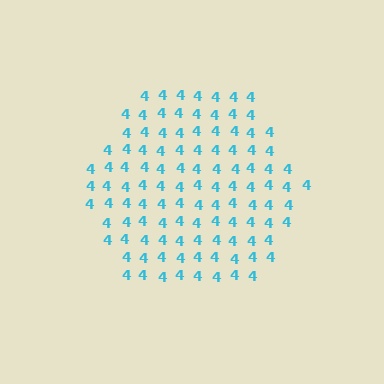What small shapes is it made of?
It is made of small digit 4's.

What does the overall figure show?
The overall figure shows a hexagon.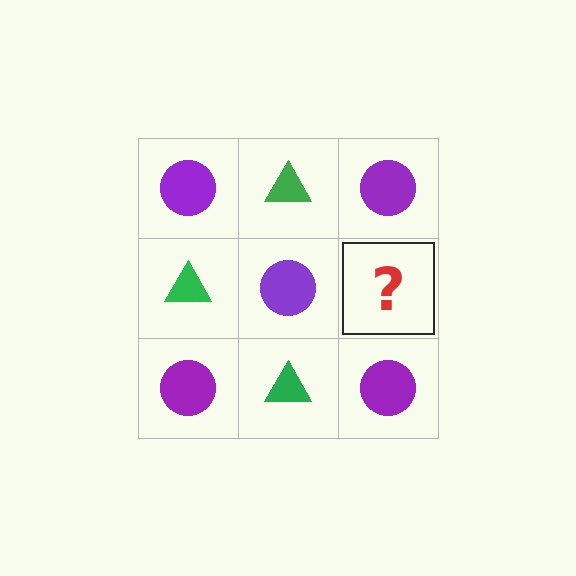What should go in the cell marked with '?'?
The missing cell should contain a green triangle.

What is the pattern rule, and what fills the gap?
The rule is that it alternates purple circle and green triangle in a checkerboard pattern. The gap should be filled with a green triangle.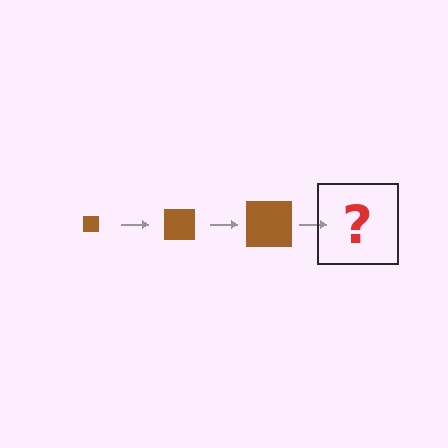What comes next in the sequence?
The next element should be a brown square, larger than the previous one.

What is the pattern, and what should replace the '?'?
The pattern is that the square gets progressively larger each step. The '?' should be a brown square, larger than the previous one.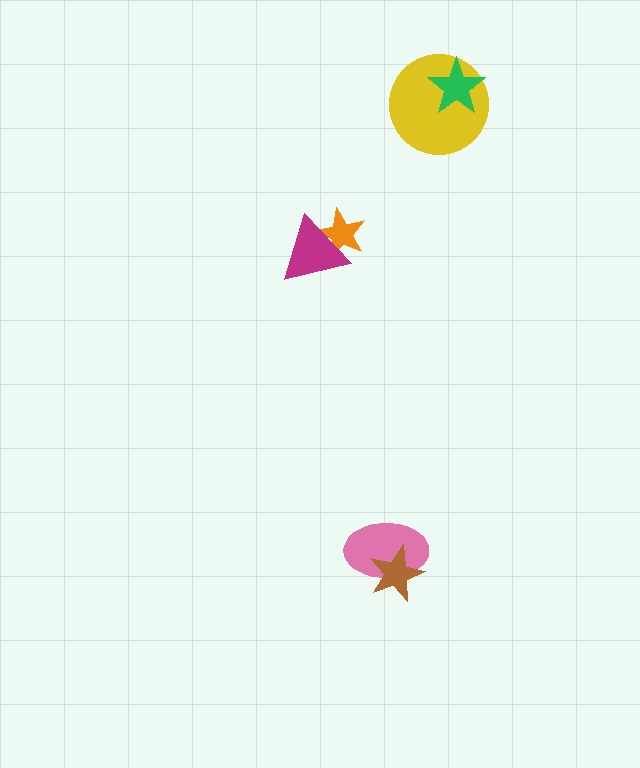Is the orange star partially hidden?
Yes, it is partially covered by another shape.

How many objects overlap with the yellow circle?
1 object overlaps with the yellow circle.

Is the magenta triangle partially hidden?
No, no other shape covers it.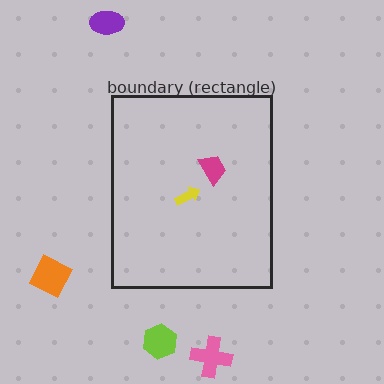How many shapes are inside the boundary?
2 inside, 4 outside.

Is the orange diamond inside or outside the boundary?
Outside.